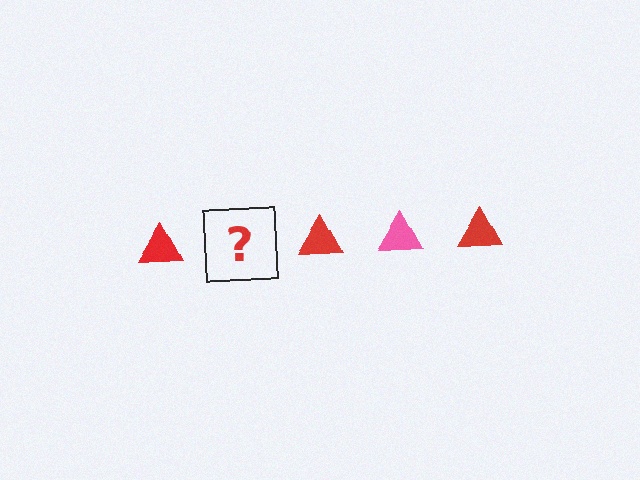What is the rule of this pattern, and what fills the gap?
The rule is that the pattern cycles through red, pink triangles. The gap should be filled with a pink triangle.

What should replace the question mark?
The question mark should be replaced with a pink triangle.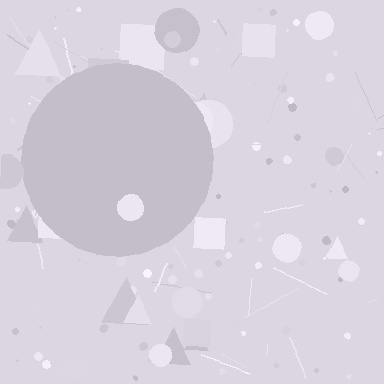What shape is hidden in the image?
A circle is hidden in the image.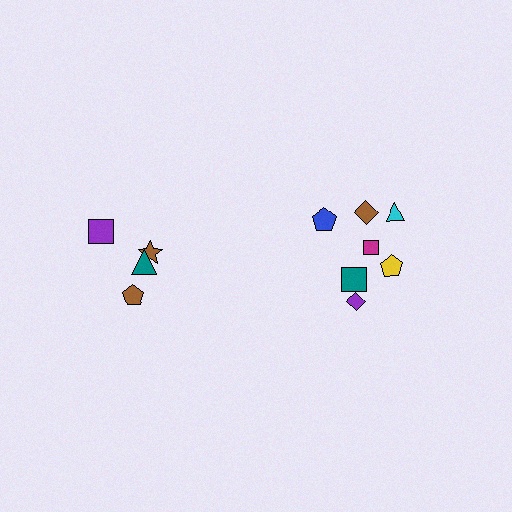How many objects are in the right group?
There are 7 objects.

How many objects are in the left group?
There are 4 objects.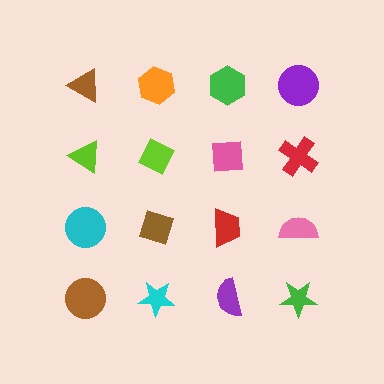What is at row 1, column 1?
A brown triangle.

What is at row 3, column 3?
A red trapezoid.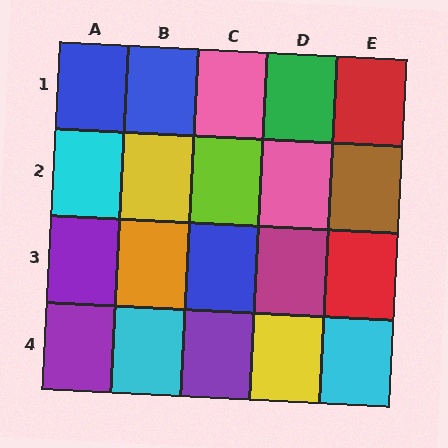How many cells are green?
1 cell is green.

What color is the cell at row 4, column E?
Cyan.